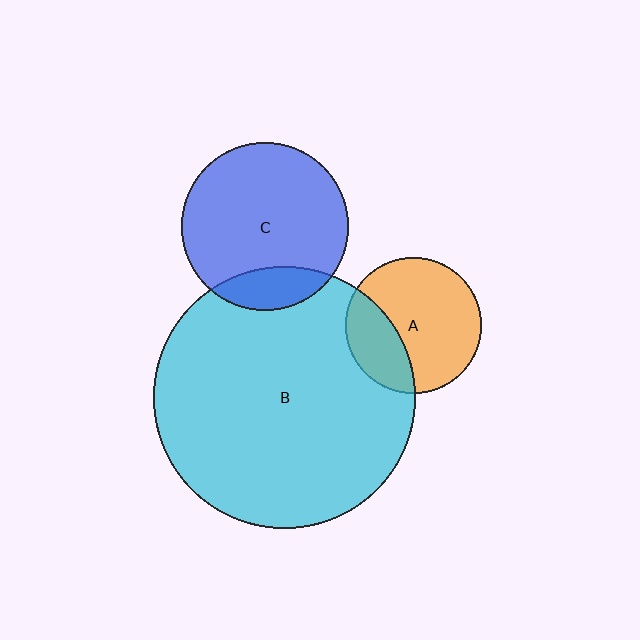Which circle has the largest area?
Circle B (cyan).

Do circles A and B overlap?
Yes.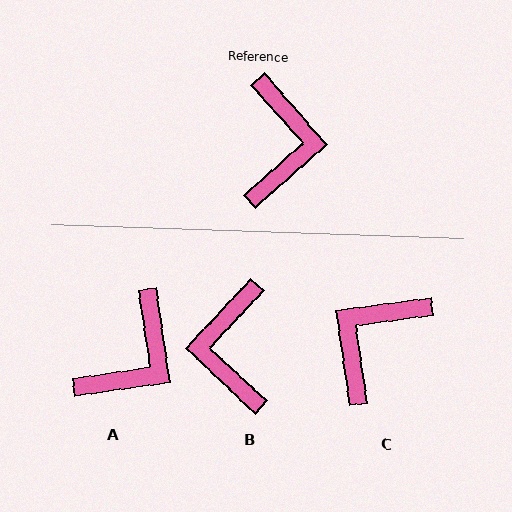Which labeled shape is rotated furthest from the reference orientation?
B, about 175 degrees away.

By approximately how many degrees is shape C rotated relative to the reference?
Approximately 147 degrees counter-clockwise.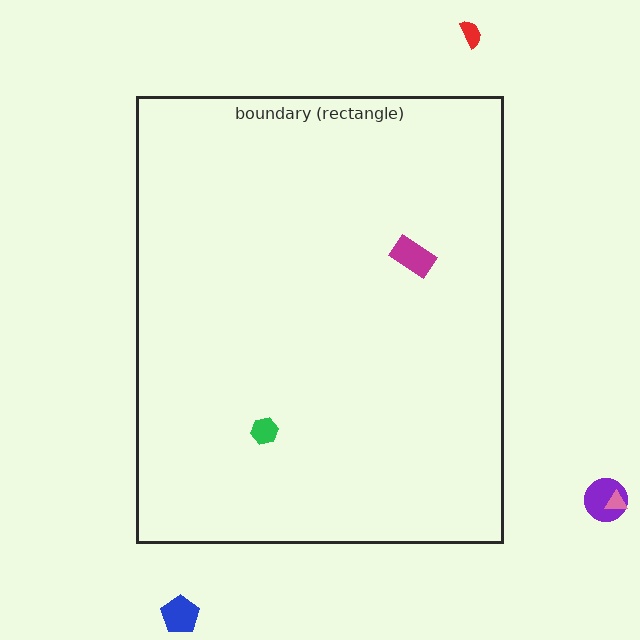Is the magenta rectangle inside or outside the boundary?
Inside.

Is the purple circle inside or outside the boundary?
Outside.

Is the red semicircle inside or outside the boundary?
Outside.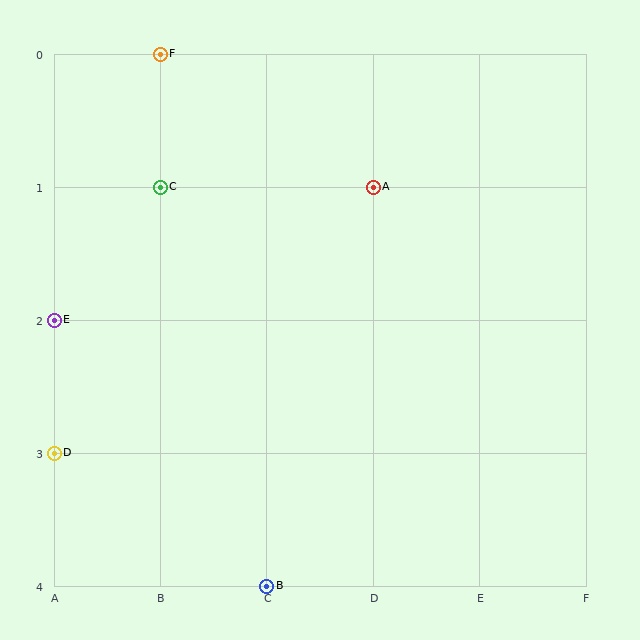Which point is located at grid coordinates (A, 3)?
Point D is at (A, 3).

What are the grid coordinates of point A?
Point A is at grid coordinates (D, 1).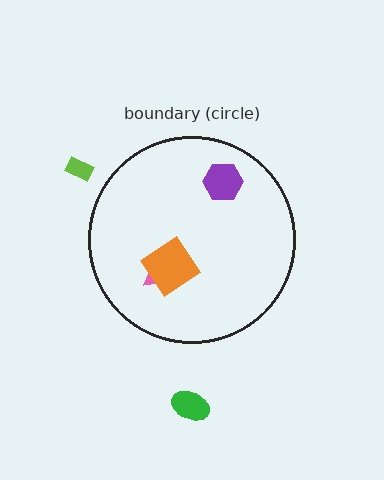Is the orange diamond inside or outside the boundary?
Inside.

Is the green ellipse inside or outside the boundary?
Outside.